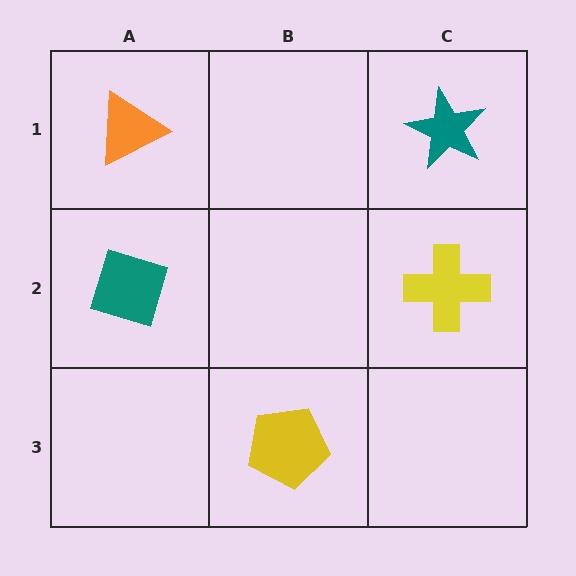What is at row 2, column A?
A teal diamond.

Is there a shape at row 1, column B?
No, that cell is empty.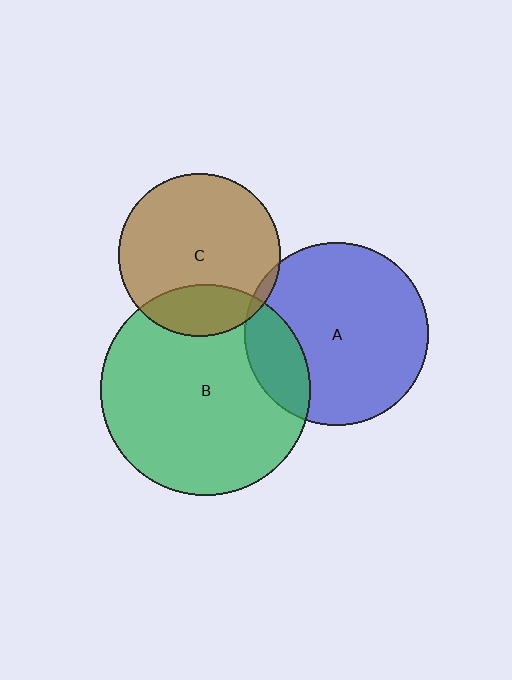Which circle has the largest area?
Circle B (green).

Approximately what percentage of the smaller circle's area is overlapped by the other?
Approximately 5%.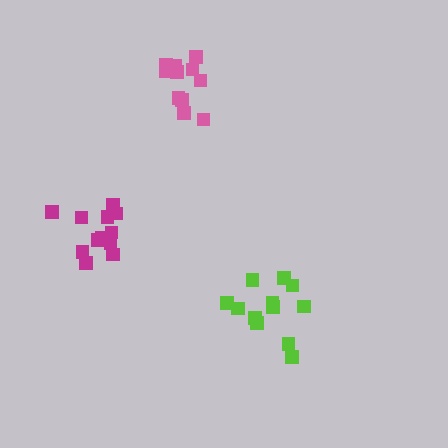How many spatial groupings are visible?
There are 3 spatial groupings.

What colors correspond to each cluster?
The clusters are colored: magenta, lime, pink.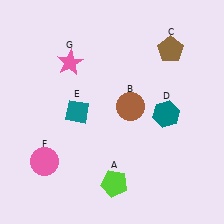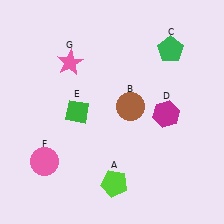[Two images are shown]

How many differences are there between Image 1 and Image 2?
There are 3 differences between the two images.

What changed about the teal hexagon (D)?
In Image 1, D is teal. In Image 2, it changed to magenta.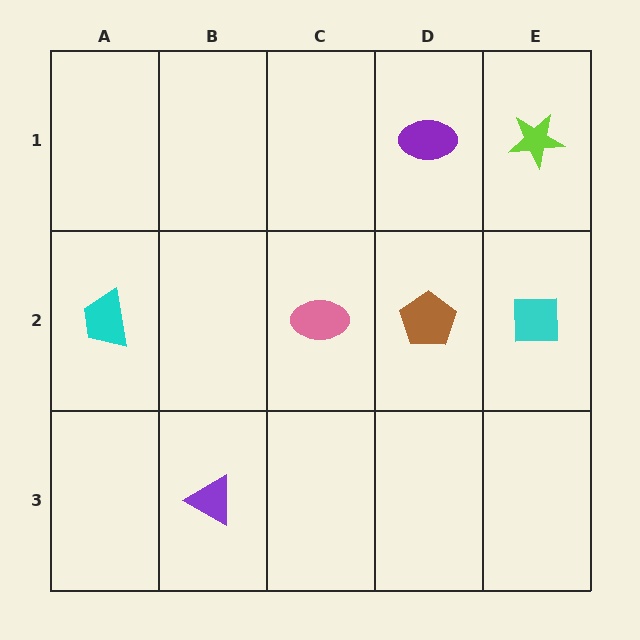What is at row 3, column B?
A purple triangle.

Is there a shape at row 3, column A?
No, that cell is empty.